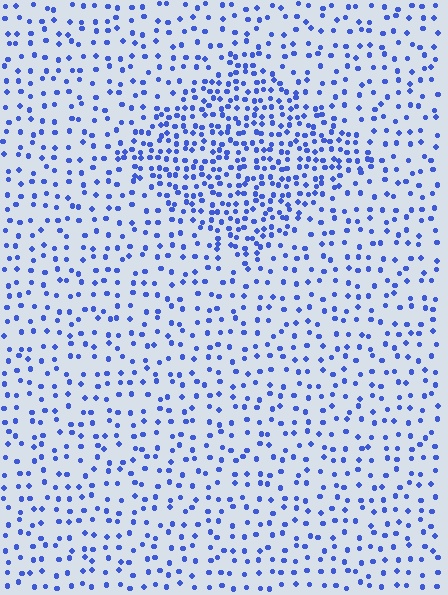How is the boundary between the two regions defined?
The boundary is defined by a change in element density (approximately 2.1x ratio). All elements are the same color, size, and shape.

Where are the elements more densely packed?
The elements are more densely packed inside the diamond boundary.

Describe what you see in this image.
The image contains small blue elements arranged at two different densities. A diamond-shaped region is visible where the elements are more densely packed than the surrounding area.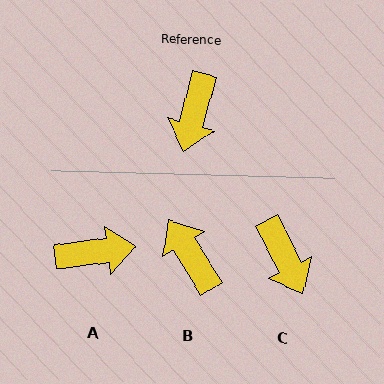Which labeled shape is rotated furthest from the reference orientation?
B, about 133 degrees away.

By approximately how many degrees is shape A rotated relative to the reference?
Approximately 112 degrees counter-clockwise.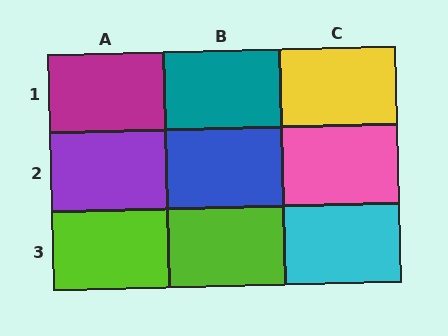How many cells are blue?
1 cell is blue.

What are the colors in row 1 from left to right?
Magenta, teal, yellow.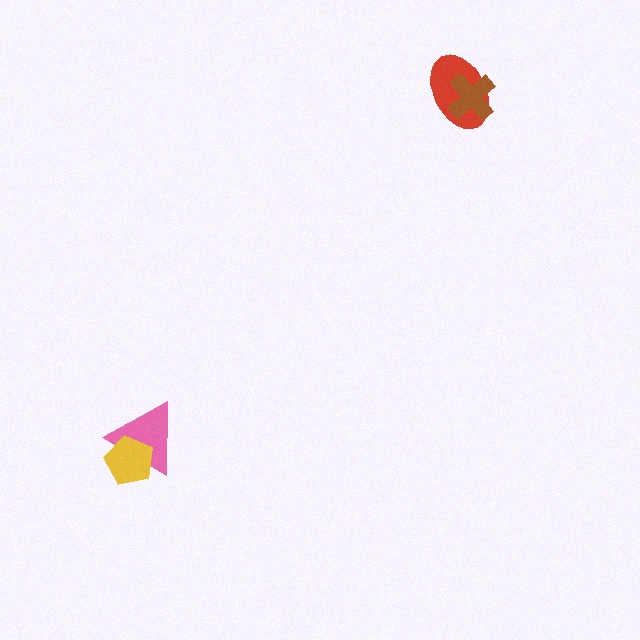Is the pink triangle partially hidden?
Yes, it is partially covered by another shape.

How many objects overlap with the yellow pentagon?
1 object overlaps with the yellow pentagon.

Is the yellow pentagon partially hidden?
No, no other shape covers it.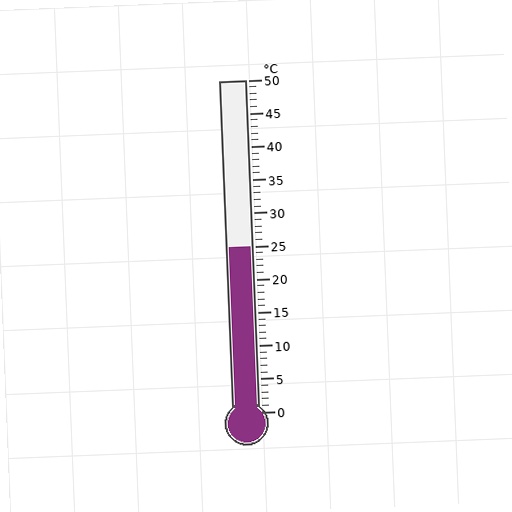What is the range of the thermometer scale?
The thermometer scale ranges from 0°C to 50°C.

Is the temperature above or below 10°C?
The temperature is above 10°C.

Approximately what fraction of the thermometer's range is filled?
The thermometer is filled to approximately 50% of its range.